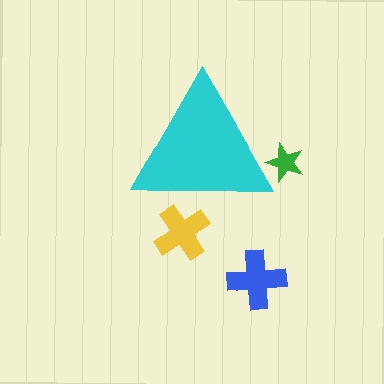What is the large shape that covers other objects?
A cyan triangle.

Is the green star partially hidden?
Yes, the green star is partially hidden behind the cyan triangle.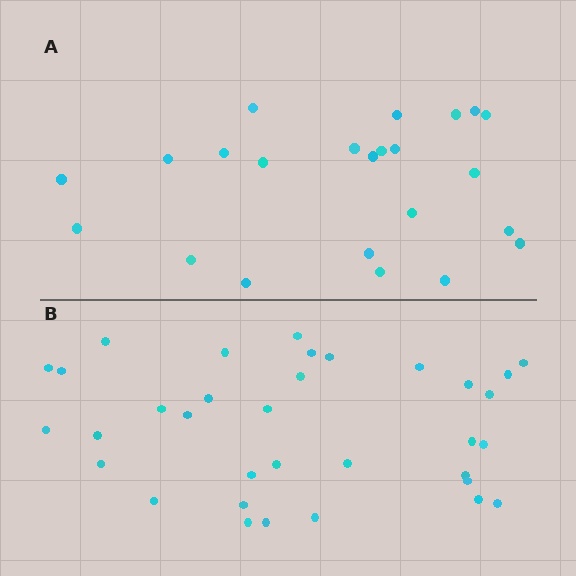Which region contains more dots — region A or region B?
Region B (the bottom region) has more dots.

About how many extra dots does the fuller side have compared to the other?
Region B has roughly 12 or so more dots than region A.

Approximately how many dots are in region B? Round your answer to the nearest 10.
About 30 dots. (The exact count is 34, which rounds to 30.)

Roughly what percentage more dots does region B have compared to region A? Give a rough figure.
About 50% more.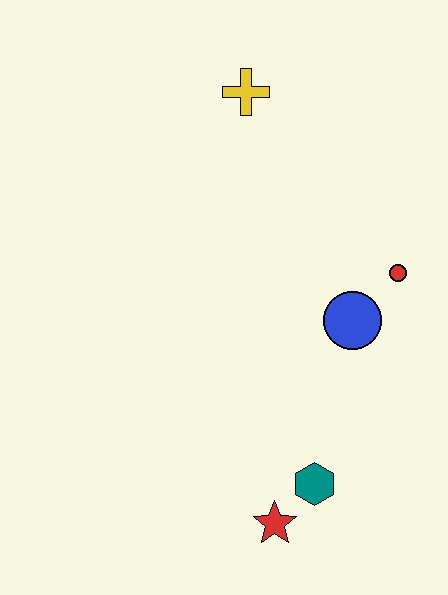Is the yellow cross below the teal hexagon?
No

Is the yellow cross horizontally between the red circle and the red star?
No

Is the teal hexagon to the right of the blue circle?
No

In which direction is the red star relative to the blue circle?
The red star is below the blue circle.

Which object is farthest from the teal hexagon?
The yellow cross is farthest from the teal hexagon.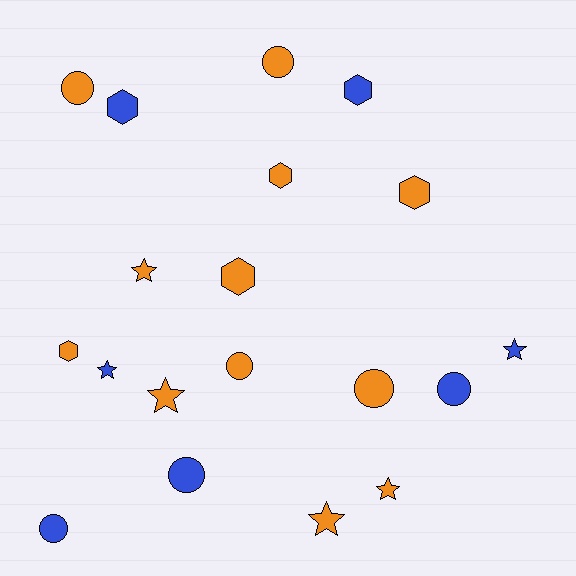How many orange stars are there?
There are 4 orange stars.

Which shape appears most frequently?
Circle, with 7 objects.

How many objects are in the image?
There are 19 objects.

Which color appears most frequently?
Orange, with 12 objects.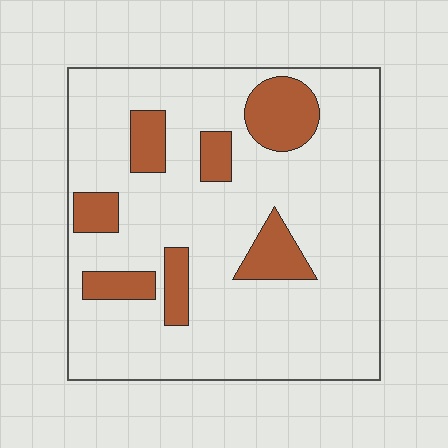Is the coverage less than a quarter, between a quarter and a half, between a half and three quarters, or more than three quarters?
Less than a quarter.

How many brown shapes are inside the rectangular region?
7.